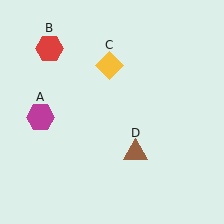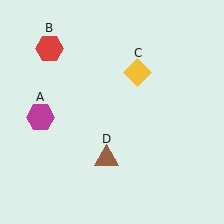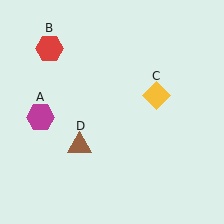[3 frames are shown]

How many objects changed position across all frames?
2 objects changed position: yellow diamond (object C), brown triangle (object D).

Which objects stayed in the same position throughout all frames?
Magenta hexagon (object A) and red hexagon (object B) remained stationary.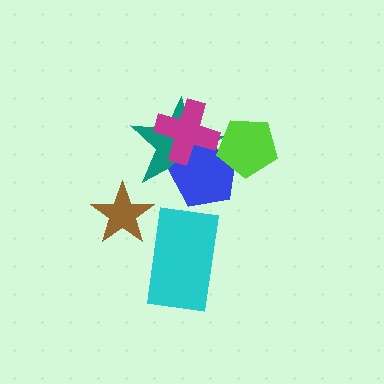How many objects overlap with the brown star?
0 objects overlap with the brown star.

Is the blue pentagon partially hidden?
Yes, it is partially covered by another shape.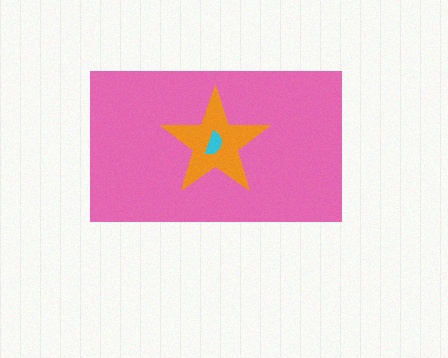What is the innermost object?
The cyan semicircle.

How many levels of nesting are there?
3.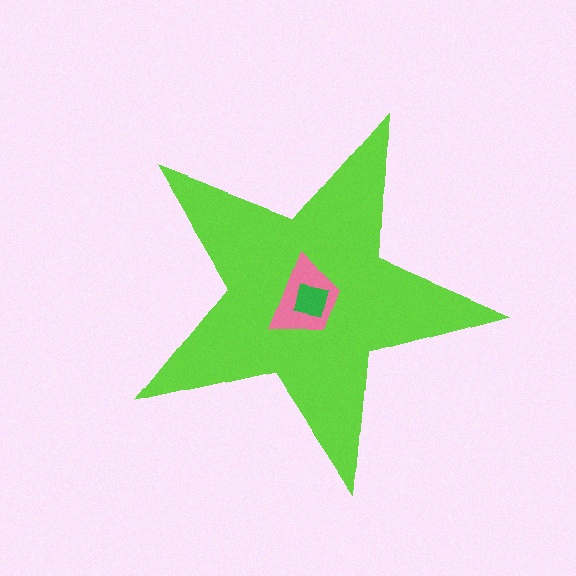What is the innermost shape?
The green square.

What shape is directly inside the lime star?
The pink trapezoid.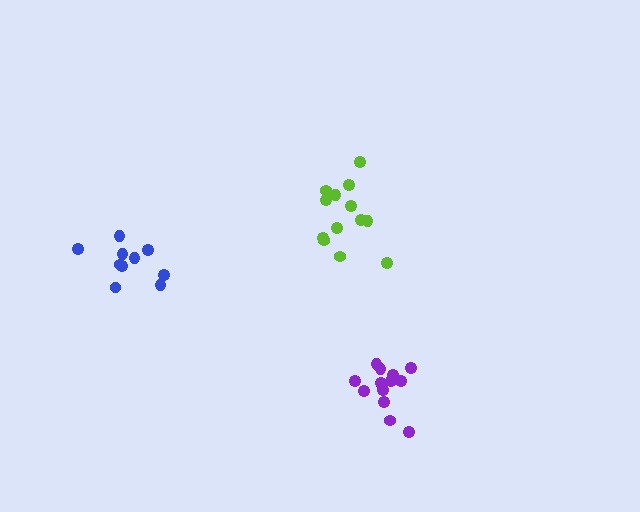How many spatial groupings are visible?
There are 3 spatial groupings.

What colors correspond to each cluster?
The clusters are colored: blue, purple, lime.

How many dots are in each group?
Group 1: 10 dots, Group 2: 13 dots, Group 3: 13 dots (36 total).